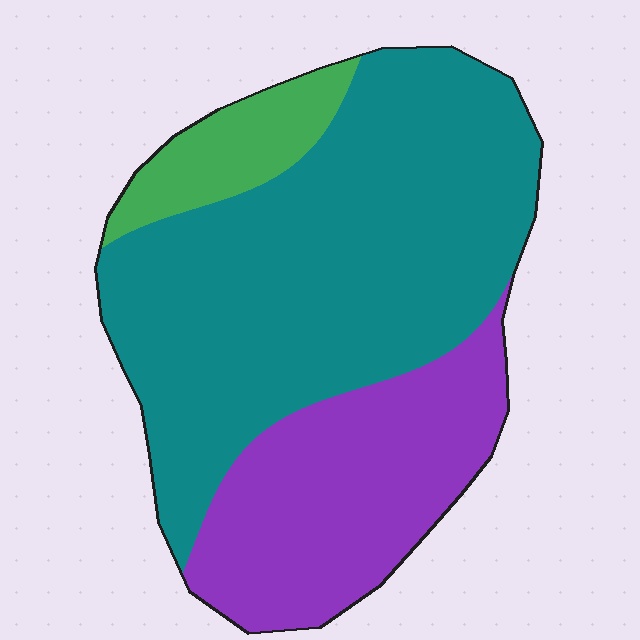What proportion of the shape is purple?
Purple takes up between a quarter and a half of the shape.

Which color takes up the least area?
Green, at roughly 10%.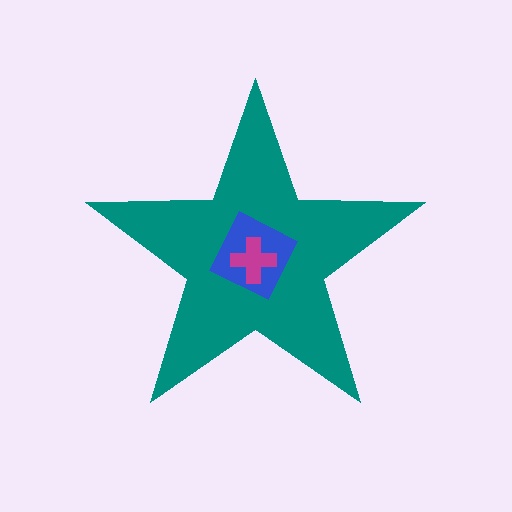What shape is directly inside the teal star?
The blue diamond.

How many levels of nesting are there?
3.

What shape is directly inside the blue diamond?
The magenta cross.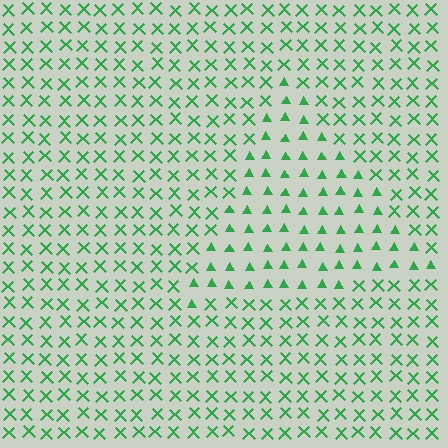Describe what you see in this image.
The image is filled with small green elements arranged in a uniform grid. A triangle-shaped region contains triangles, while the surrounding area contains X marks. The boundary is defined purely by the change in element shape.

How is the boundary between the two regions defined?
The boundary is defined by a change in element shape: triangles inside vs. X marks outside. All elements share the same color and spacing.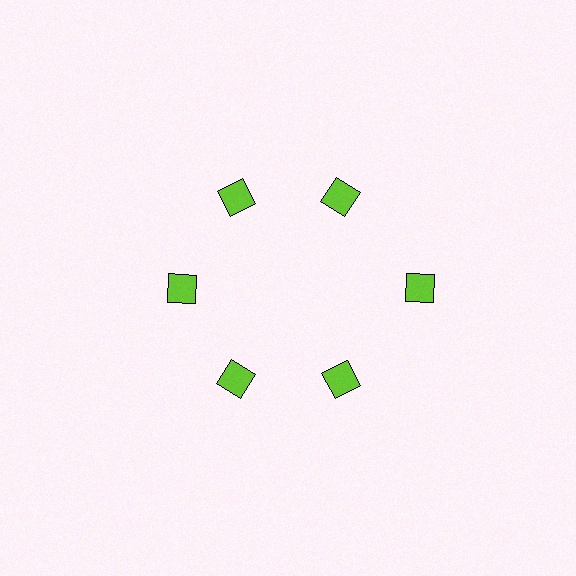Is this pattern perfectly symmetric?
No. The 6 lime squares are arranged in a ring, but one element near the 3 o'clock position is pushed outward from the center, breaking the 6-fold rotational symmetry.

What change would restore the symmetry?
The symmetry would be restored by moving it inward, back onto the ring so that all 6 squares sit at equal angles and equal distance from the center.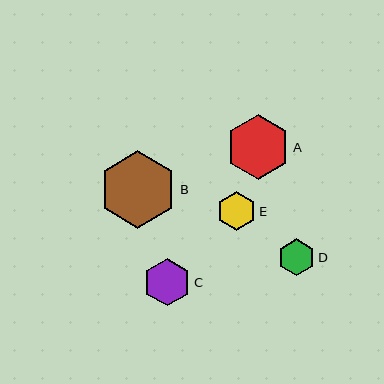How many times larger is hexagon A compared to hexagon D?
Hexagon A is approximately 1.7 times the size of hexagon D.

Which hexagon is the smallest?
Hexagon D is the smallest with a size of approximately 37 pixels.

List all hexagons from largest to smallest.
From largest to smallest: B, A, C, E, D.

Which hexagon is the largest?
Hexagon B is the largest with a size of approximately 77 pixels.